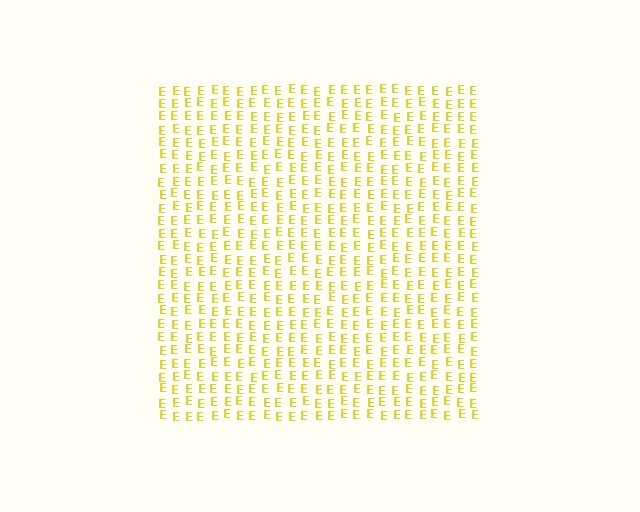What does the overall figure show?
The overall figure shows a square.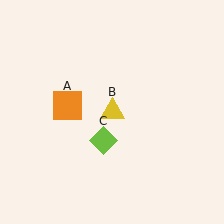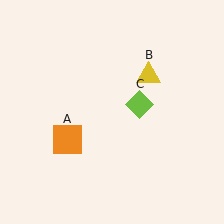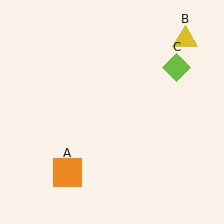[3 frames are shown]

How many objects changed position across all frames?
3 objects changed position: orange square (object A), yellow triangle (object B), lime diamond (object C).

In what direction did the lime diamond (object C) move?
The lime diamond (object C) moved up and to the right.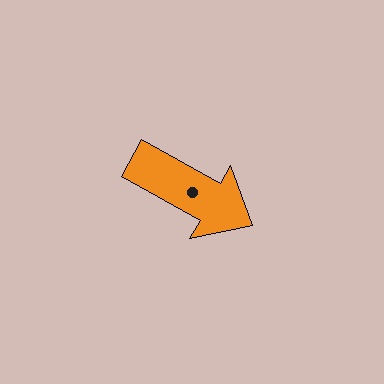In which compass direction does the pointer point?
Southeast.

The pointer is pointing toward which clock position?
Roughly 4 o'clock.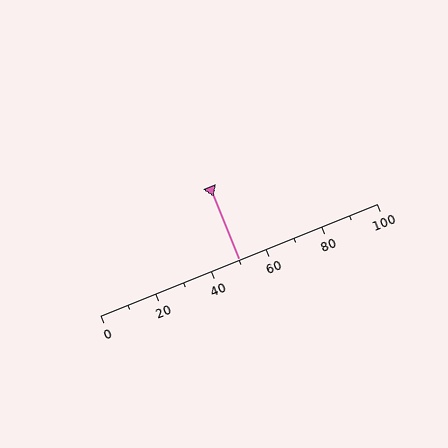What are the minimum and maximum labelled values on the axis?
The axis runs from 0 to 100.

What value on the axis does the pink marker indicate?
The marker indicates approximately 50.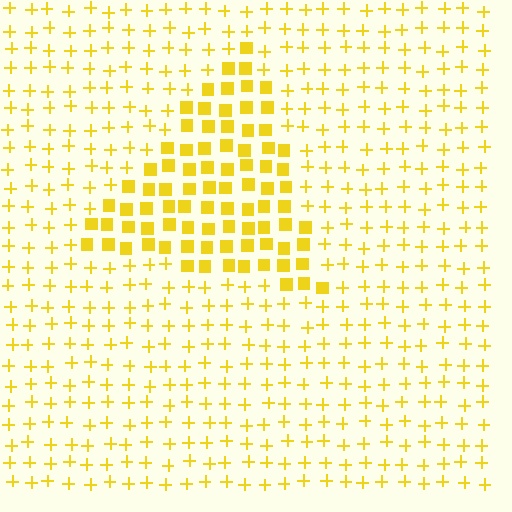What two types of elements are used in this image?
The image uses squares inside the triangle region and plus signs outside it.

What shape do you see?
I see a triangle.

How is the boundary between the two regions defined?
The boundary is defined by a change in element shape: squares inside vs. plus signs outside. All elements share the same color and spacing.